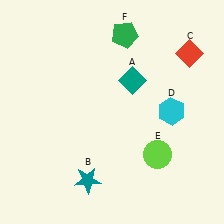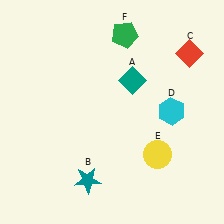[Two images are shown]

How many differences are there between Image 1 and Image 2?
There is 1 difference between the two images.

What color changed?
The circle (E) changed from lime in Image 1 to yellow in Image 2.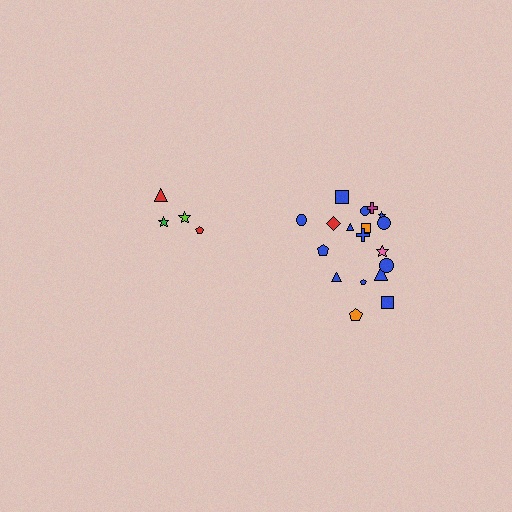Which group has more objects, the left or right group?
The right group.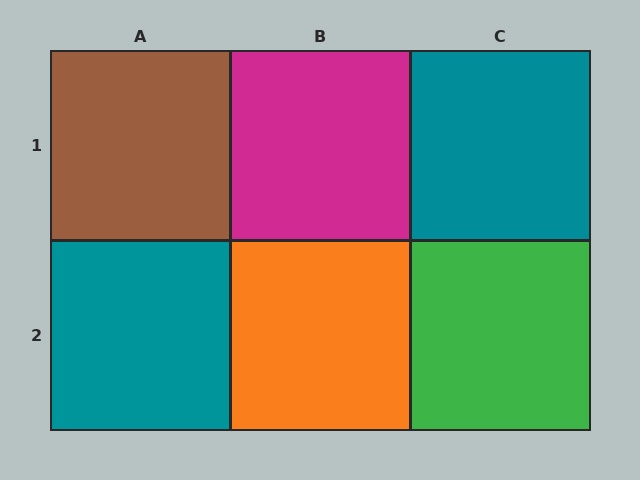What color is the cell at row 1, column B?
Magenta.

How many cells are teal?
2 cells are teal.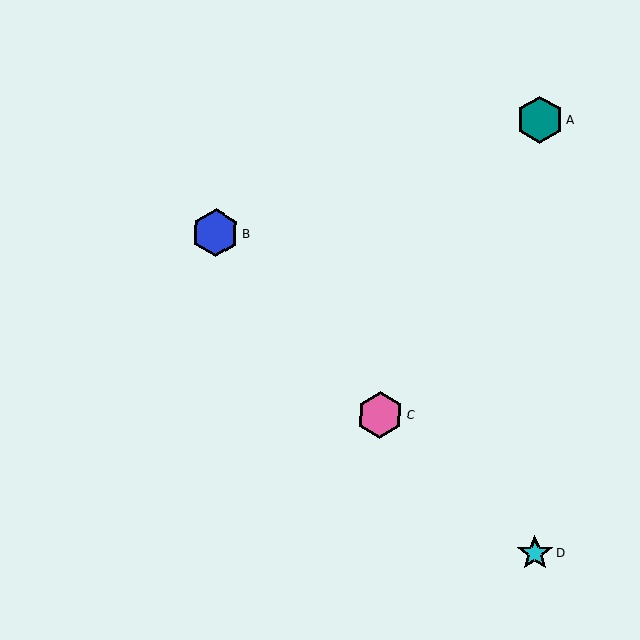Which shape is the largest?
The blue hexagon (labeled B) is the largest.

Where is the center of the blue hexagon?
The center of the blue hexagon is at (216, 233).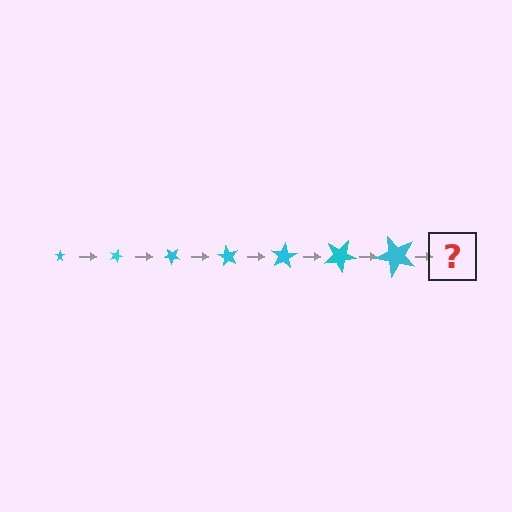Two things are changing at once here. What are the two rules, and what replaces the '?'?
The two rules are that the star grows larger each step and it rotates 20 degrees each step. The '?' should be a star, larger than the previous one and rotated 140 degrees from the start.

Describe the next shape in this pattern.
It should be a star, larger than the previous one and rotated 140 degrees from the start.